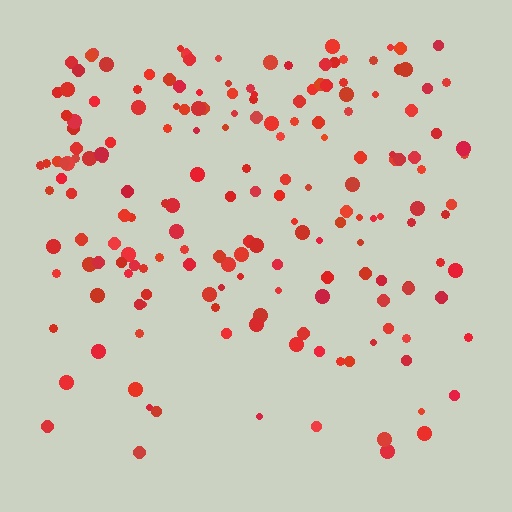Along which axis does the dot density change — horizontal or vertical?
Vertical.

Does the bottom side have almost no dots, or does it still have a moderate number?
Still a moderate number, just noticeably fewer than the top.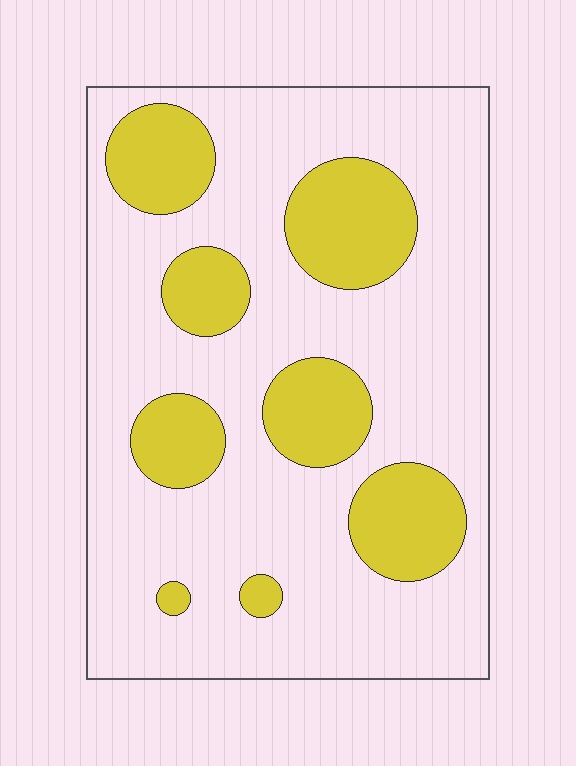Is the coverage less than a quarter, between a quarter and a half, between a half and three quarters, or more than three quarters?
Between a quarter and a half.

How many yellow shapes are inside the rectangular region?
8.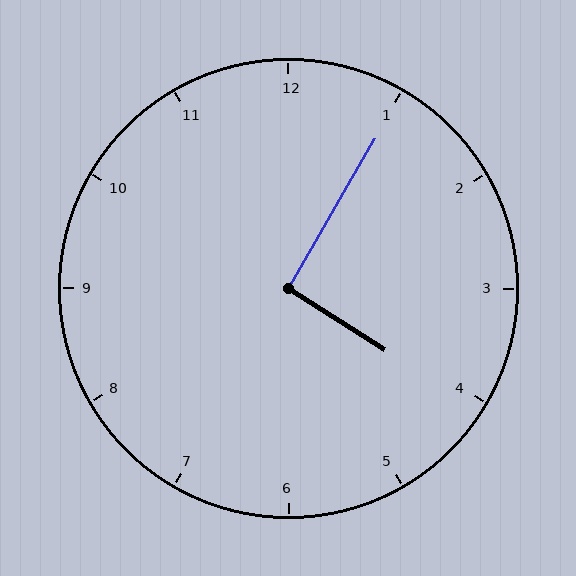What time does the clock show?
4:05.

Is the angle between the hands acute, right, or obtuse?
It is right.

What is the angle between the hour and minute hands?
Approximately 92 degrees.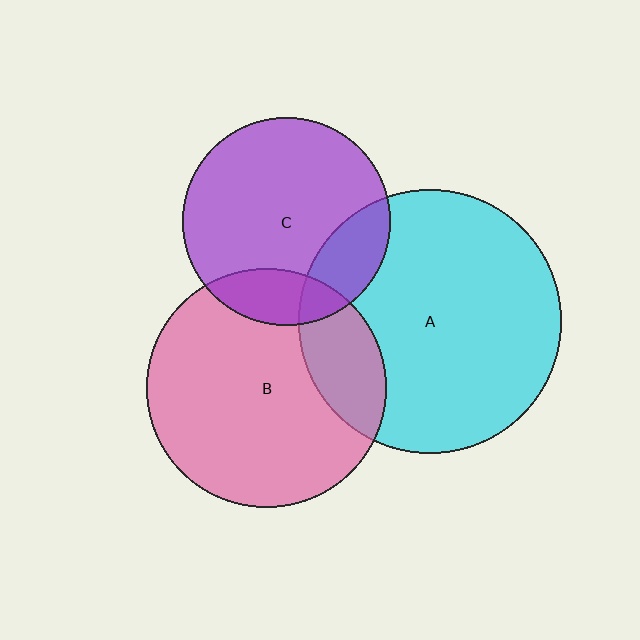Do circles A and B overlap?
Yes.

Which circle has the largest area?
Circle A (cyan).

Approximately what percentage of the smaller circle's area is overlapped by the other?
Approximately 20%.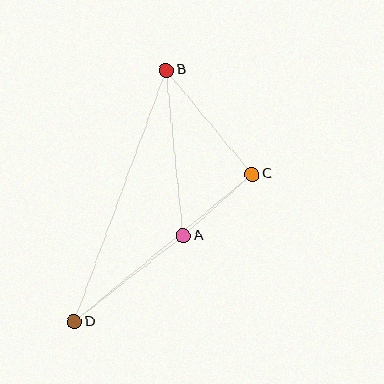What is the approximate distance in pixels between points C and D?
The distance between C and D is approximately 231 pixels.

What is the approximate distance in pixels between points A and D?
The distance between A and D is approximately 139 pixels.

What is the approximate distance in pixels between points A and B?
The distance between A and B is approximately 166 pixels.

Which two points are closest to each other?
Points A and C are closest to each other.